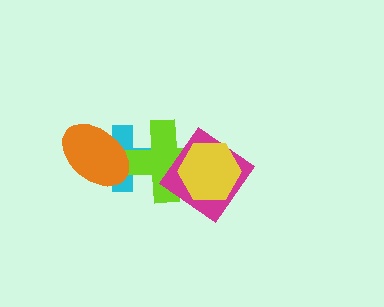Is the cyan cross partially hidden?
Yes, it is partially covered by another shape.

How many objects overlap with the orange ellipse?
2 objects overlap with the orange ellipse.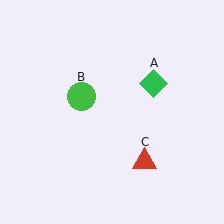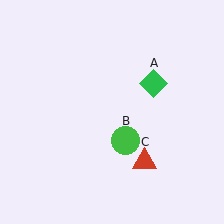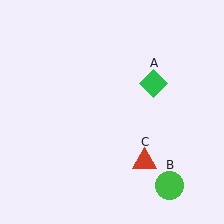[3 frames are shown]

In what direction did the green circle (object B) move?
The green circle (object B) moved down and to the right.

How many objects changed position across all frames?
1 object changed position: green circle (object B).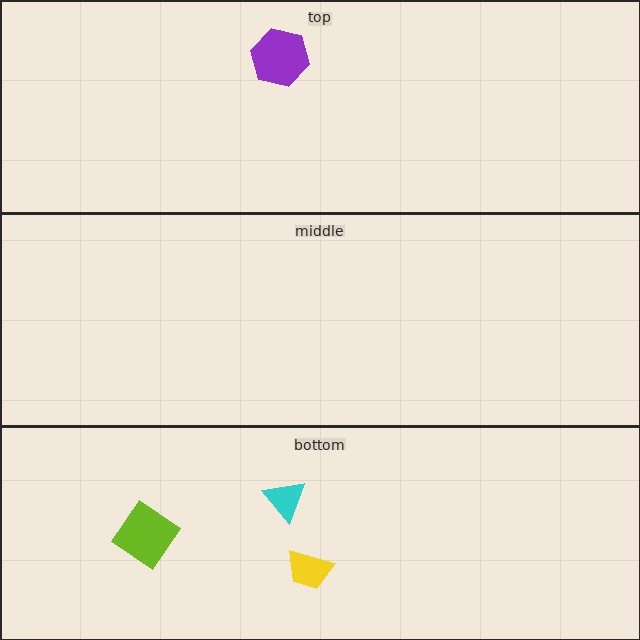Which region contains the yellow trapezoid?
The bottom region.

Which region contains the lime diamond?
The bottom region.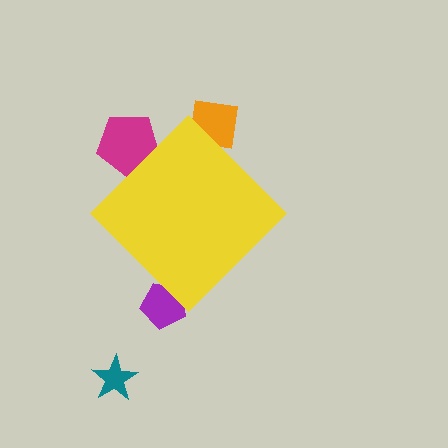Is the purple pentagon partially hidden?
Yes, the purple pentagon is partially hidden behind the yellow diamond.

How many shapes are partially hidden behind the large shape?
3 shapes are partially hidden.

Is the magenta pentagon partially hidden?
Yes, the magenta pentagon is partially hidden behind the yellow diamond.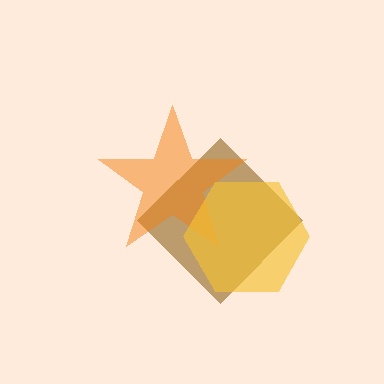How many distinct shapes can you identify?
There are 3 distinct shapes: a brown diamond, an orange star, a yellow hexagon.